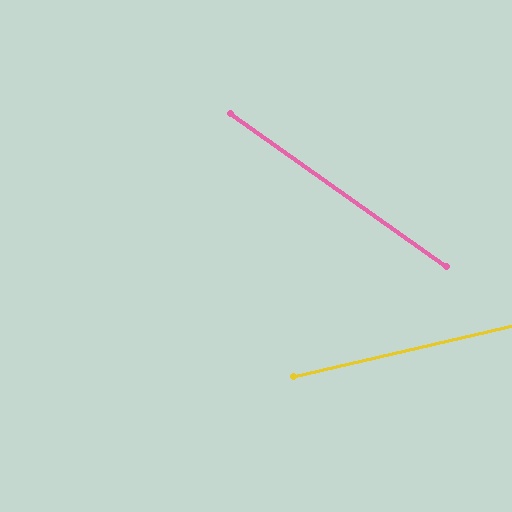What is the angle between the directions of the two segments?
Approximately 48 degrees.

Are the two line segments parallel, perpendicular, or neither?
Neither parallel nor perpendicular — they differ by about 48°.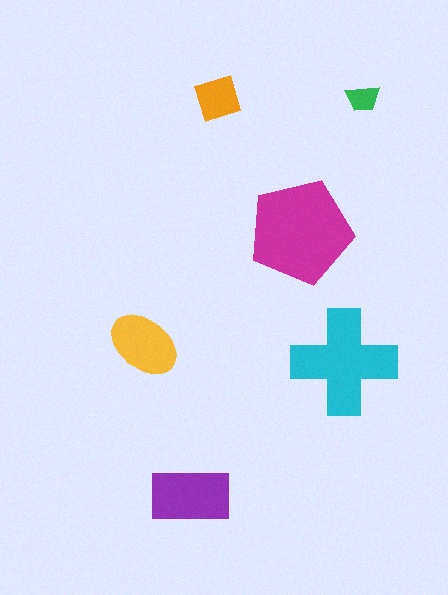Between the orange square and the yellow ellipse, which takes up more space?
The yellow ellipse.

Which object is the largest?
The magenta pentagon.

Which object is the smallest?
The green trapezoid.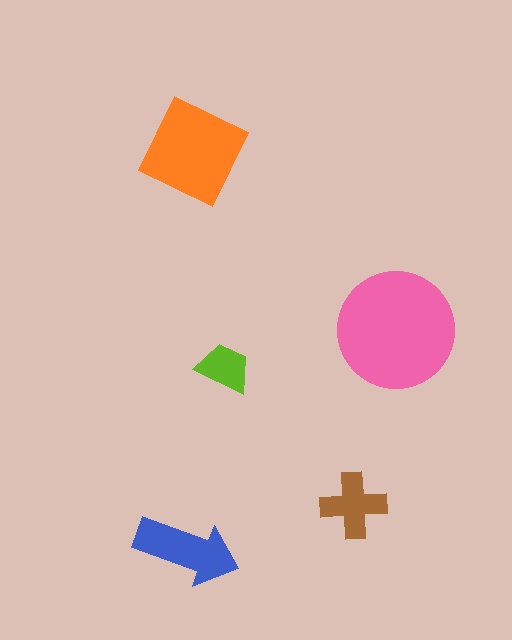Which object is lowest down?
The blue arrow is bottommost.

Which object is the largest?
The pink circle.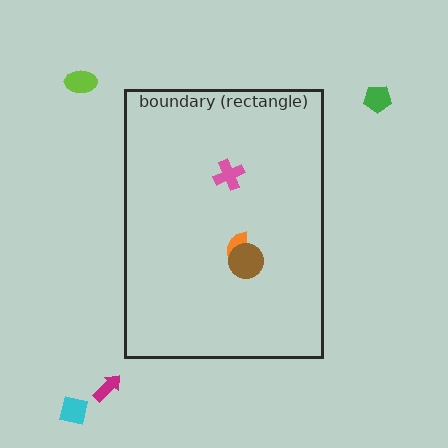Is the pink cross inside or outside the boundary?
Inside.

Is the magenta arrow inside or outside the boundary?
Outside.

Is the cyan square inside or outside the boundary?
Outside.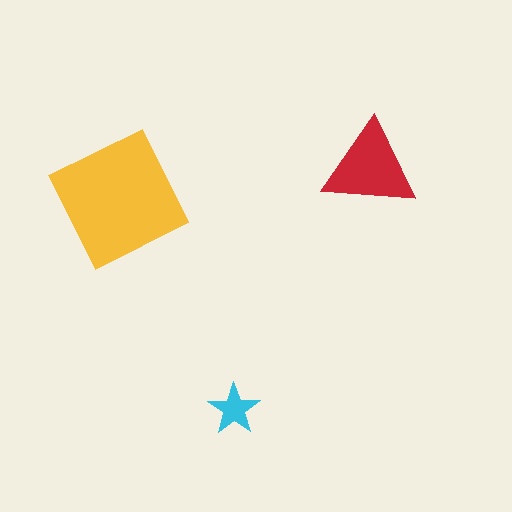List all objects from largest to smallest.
The yellow square, the red triangle, the cyan star.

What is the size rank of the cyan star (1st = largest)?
3rd.